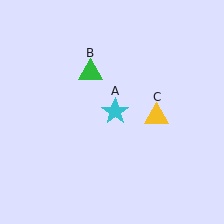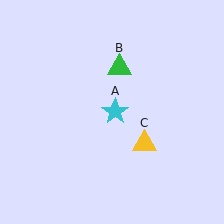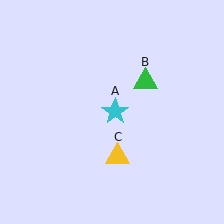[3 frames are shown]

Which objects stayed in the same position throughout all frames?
Cyan star (object A) remained stationary.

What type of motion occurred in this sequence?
The green triangle (object B), yellow triangle (object C) rotated clockwise around the center of the scene.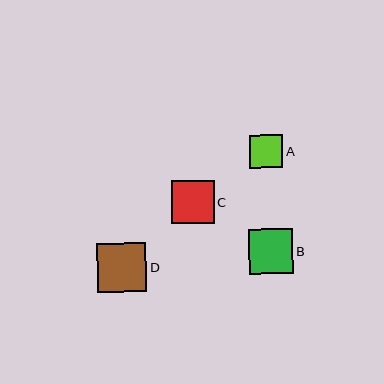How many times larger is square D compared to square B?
Square D is approximately 1.1 times the size of square B.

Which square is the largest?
Square D is the largest with a size of approximately 49 pixels.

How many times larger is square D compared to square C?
Square D is approximately 1.2 times the size of square C.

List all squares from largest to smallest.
From largest to smallest: D, B, C, A.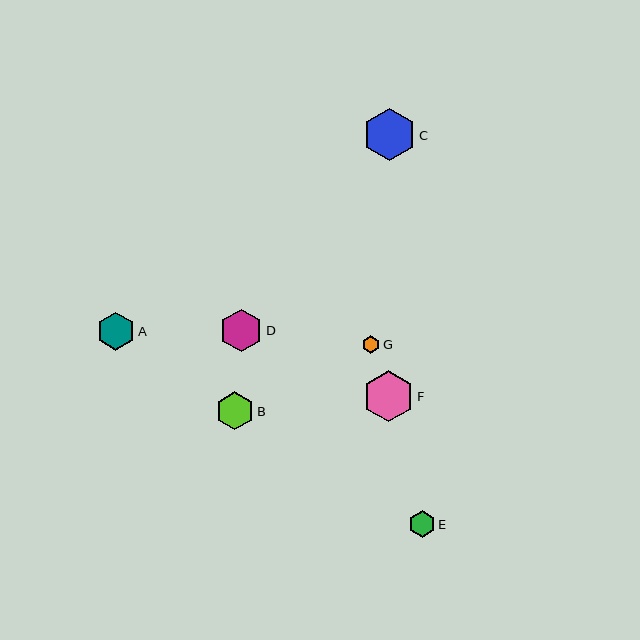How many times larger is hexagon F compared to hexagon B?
Hexagon F is approximately 1.3 times the size of hexagon B.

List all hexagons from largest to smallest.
From largest to smallest: C, F, D, A, B, E, G.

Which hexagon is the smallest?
Hexagon G is the smallest with a size of approximately 17 pixels.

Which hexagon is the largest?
Hexagon C is the largest with a size of approximately 52 pixels.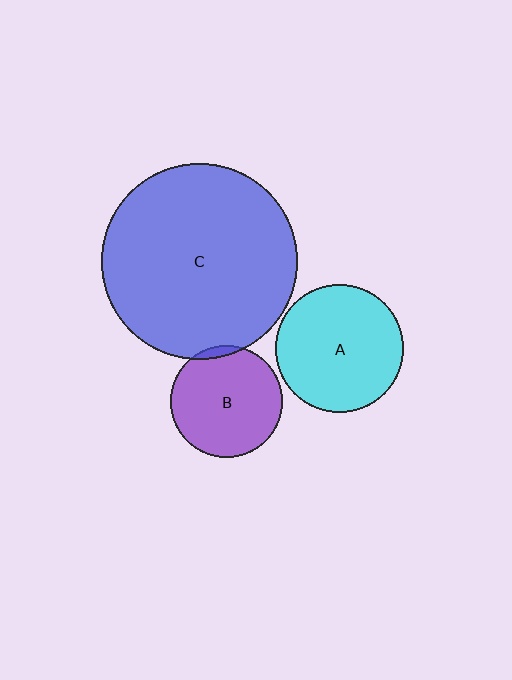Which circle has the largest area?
Circle C (blue).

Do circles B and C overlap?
Yes.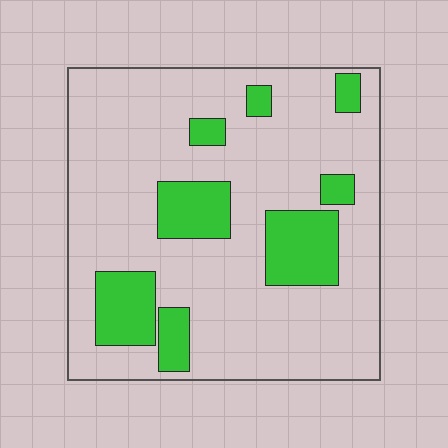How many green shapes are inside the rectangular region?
8.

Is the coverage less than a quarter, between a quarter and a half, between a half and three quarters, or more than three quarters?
Less than a quarter.